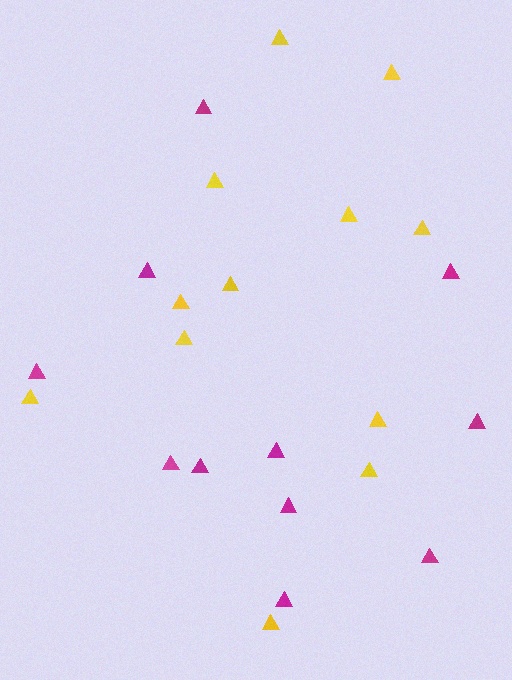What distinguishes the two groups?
There are 2 groups: one group of magenta triangles (11) and one group of yellow triangles (12).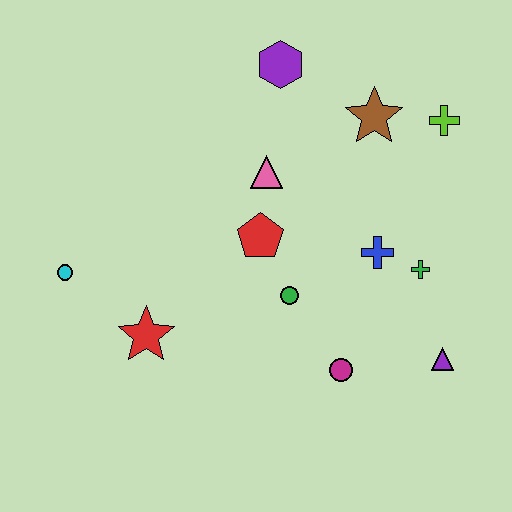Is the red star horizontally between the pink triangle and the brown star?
No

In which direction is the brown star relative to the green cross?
The brown star is above the green cross.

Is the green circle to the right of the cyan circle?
Yes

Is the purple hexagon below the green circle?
No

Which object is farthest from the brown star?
The cyan circle is farthest from the brown star.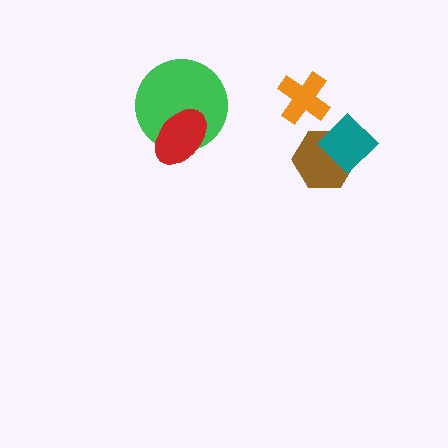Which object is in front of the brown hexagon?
The teal diamond is in front of the brown hexagon.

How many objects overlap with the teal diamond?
1 object overlaps with the teal diamond.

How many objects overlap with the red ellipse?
1 object overlaps with the red ellipse.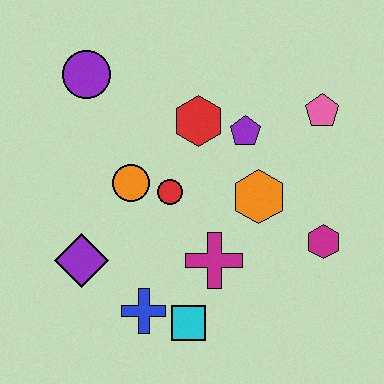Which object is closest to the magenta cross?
The cyan square is closest to the magenta cross.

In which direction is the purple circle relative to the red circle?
The purple circle is above the red circle.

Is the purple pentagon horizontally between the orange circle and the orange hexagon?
Yes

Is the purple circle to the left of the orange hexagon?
Yes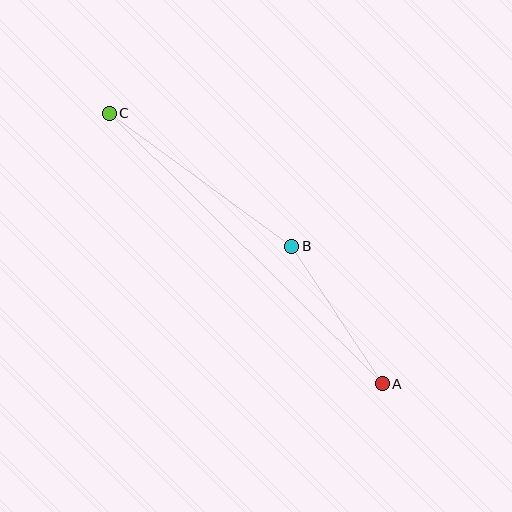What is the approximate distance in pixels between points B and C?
The distance between B and C is approximately 226 pixels.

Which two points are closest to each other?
Points A and B are closest to each other.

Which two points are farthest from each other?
Points A and C are farthest from each other.